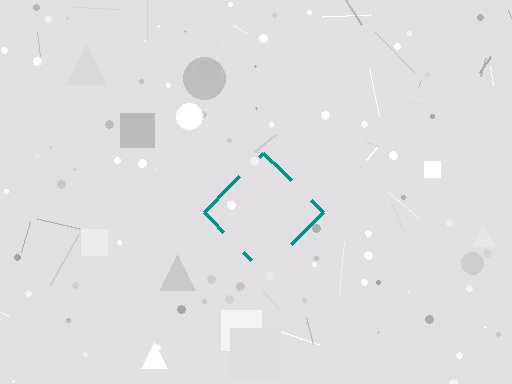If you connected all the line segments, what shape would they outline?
They would outline a diamond.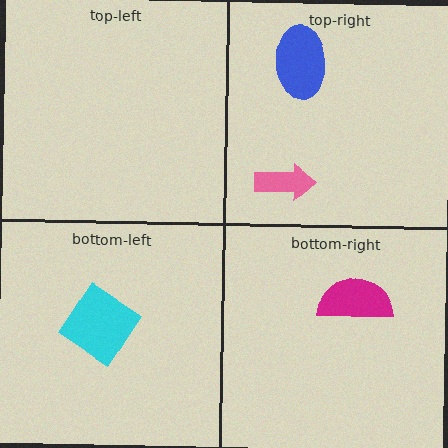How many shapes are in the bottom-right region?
1.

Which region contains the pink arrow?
The top-right region.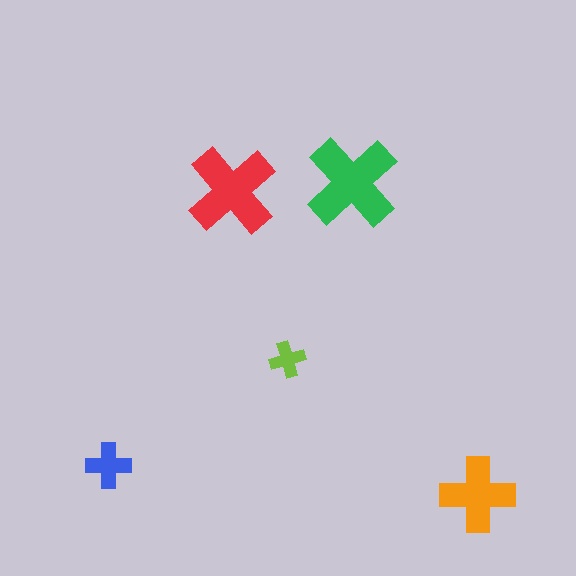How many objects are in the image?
There are 5 objects in the image.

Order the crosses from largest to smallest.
the green one, the red one, the orange one, the blue one, the lime one.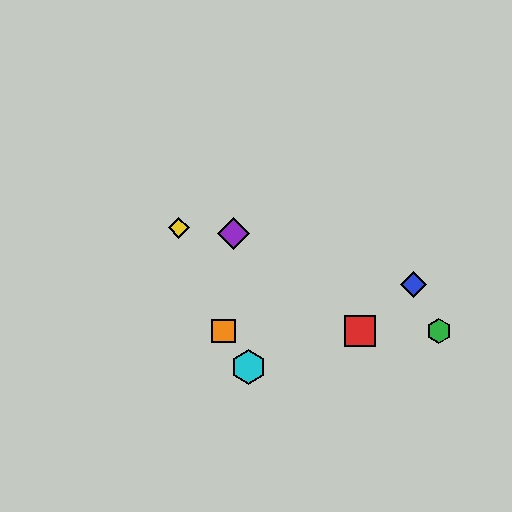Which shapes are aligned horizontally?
The red square, the green hexagon, the orange square are aligned horizontally.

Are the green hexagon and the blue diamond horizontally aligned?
No, the green hexagon is at y≈331 and the blue diamond is at y≈284.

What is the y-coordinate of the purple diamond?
The purple diamond is at y≈234.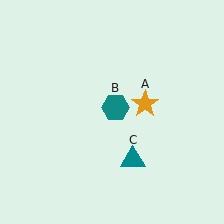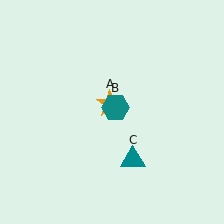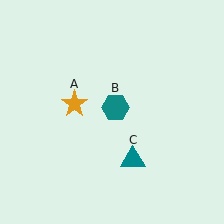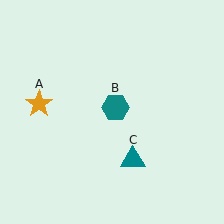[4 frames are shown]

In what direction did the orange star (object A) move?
The orange star (object A) moved left.